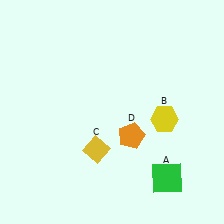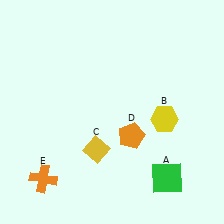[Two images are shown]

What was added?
An orange cross (E) was added in Image 2.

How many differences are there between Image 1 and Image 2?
There is 1 difference between the two images.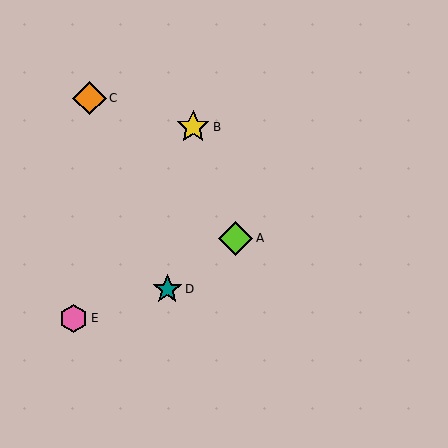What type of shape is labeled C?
Shape C is an orange diamond.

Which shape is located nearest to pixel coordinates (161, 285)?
The teal star (labeled D) at (167, 289) is nearest to that location.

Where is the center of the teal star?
The center of the teal star is at (167, 289).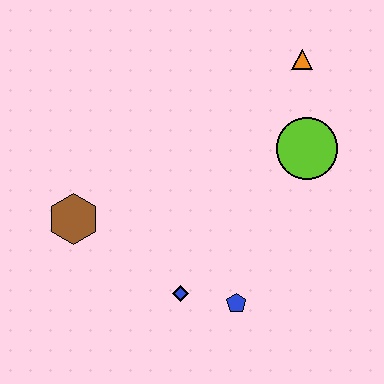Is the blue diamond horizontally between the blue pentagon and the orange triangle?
No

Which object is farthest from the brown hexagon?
The orange triangle is farthest from the brown hexagon.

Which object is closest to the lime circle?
The orange triangle is closest to the lime circle.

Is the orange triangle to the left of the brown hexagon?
No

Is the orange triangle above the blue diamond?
Yes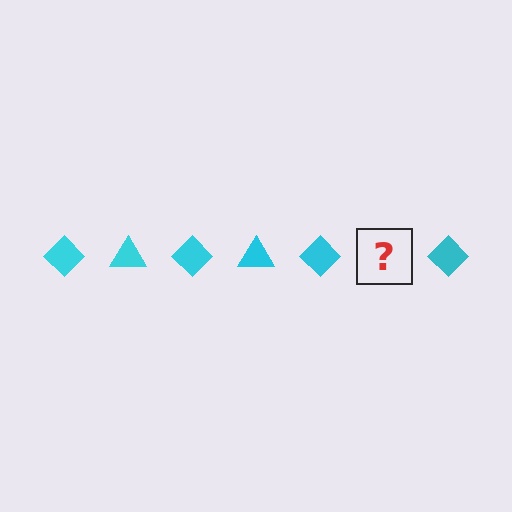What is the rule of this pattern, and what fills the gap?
The rule is that the pattern cycles through diamond, triangle shapes in cyan. The gap should be filled with a cyan triangle.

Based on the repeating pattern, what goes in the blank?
The blank should be a cyan triangle.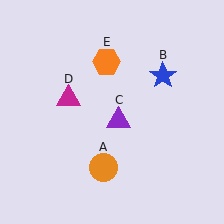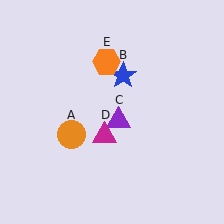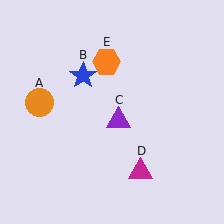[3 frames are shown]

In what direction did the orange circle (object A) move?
The orange circle (object A) moved up and to the left.